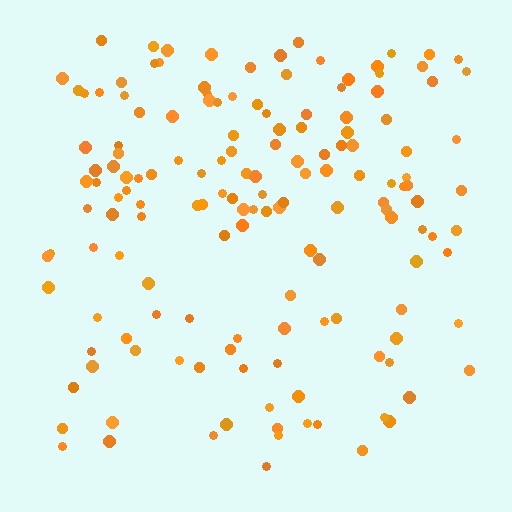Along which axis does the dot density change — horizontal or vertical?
Vertical.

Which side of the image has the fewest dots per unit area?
The bottom.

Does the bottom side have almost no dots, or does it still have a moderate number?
Still a moderate number, just noticeably fewer than the top.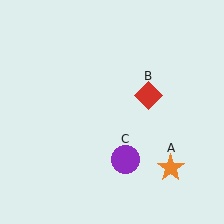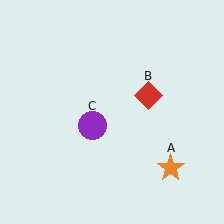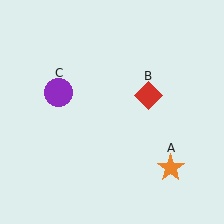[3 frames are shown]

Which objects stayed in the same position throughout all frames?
Orange star (object A) and red diamond (object B) remained stationary.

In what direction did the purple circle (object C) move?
The purple circle (object C) moved up and to the left.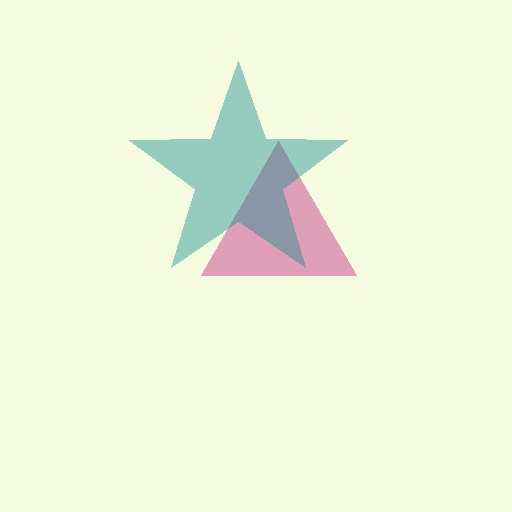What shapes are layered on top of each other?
The layered shapes are: a magenta triangle, a teal star.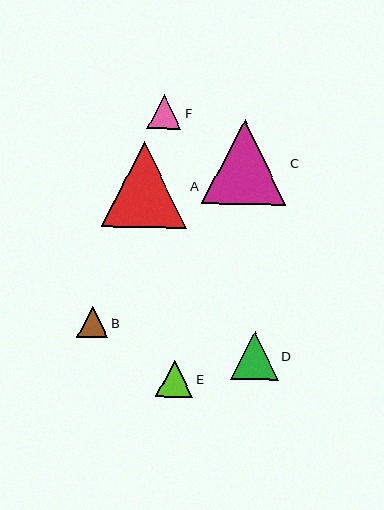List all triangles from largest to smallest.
From largest to smallest: A, C, D, E, F, B.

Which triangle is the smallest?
Triangle B is the smallest with a size of approximately 31 pixels.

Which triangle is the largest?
Triangle A is the largest with a size of approximately 85 pixels.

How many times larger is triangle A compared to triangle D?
Triangle A is approximately 1.8 times the size of triangle D.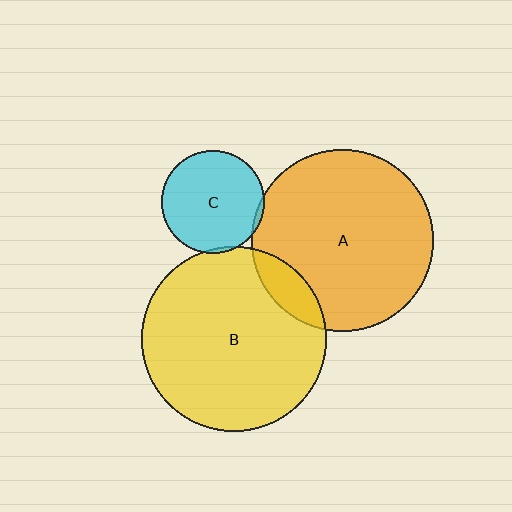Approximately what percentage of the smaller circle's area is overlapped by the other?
Approximately 5%.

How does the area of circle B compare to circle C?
Approximately 3.2 times.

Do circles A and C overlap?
Yes.